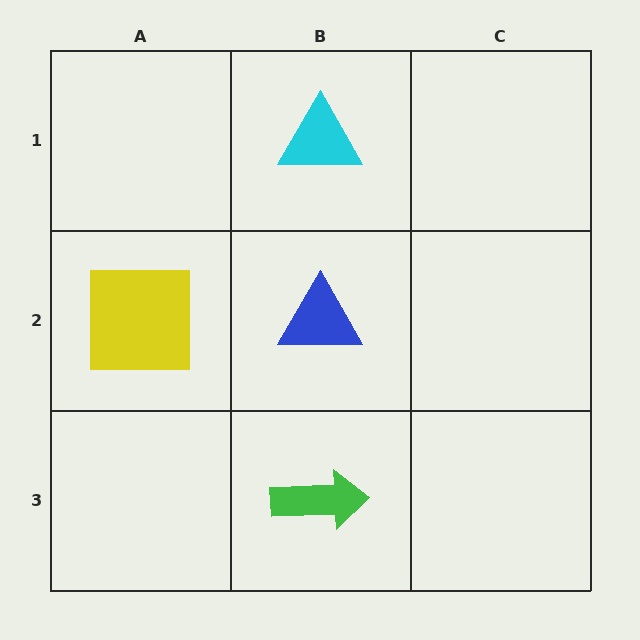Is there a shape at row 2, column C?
No, that cell is empty.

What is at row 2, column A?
A yellow square.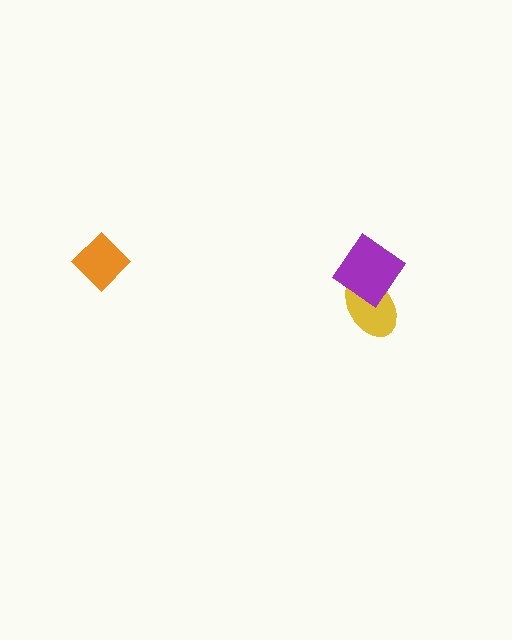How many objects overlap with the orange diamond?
0 objects overlap with the orange diamond.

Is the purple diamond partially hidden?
No, no other shape covers it.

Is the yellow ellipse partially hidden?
Yes, it is partially covered by another shape.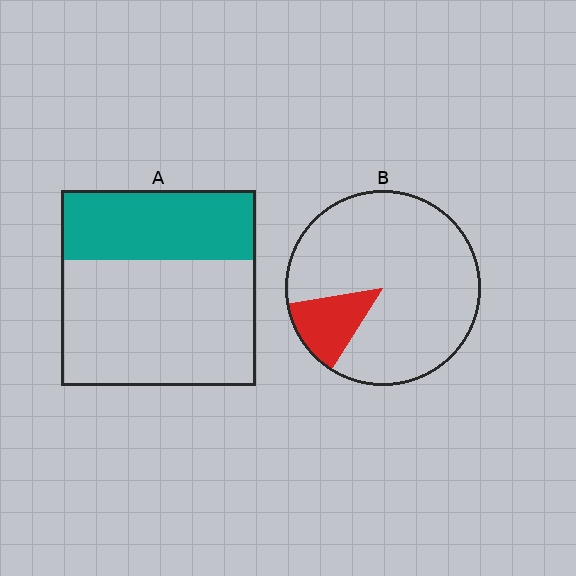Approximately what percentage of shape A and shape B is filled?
A is approximately 35% and B is approximately 15%.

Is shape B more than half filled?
No.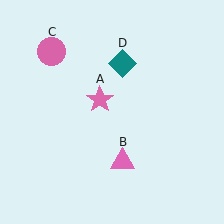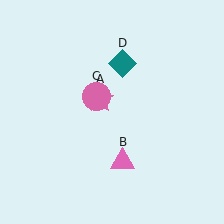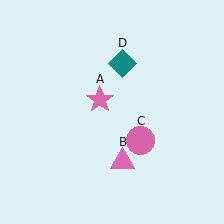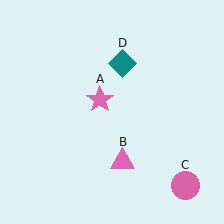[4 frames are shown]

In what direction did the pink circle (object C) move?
The pink circle (object C) moved down and to the right.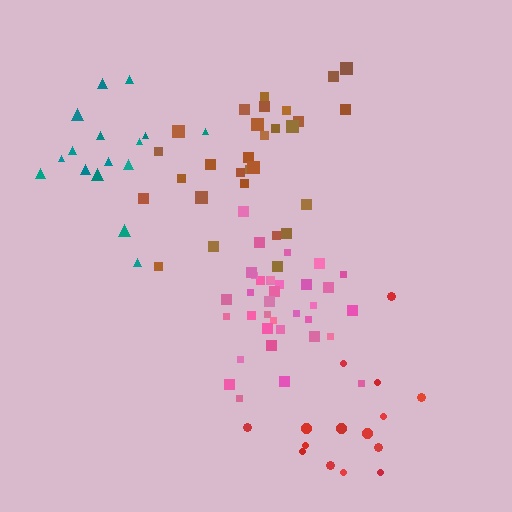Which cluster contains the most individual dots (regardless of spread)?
Pink (35).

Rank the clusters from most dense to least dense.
pink, brown, red, teal.